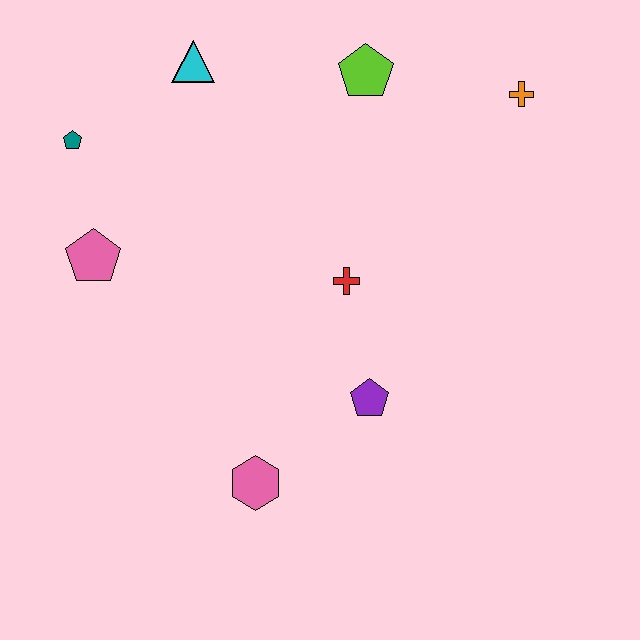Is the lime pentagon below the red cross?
No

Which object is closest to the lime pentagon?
The orange cross is closest to the lime pentagon.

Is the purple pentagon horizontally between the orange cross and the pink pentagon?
Yes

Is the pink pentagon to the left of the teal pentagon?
No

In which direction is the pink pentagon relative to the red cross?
The pink pentagon is to the left of the red cross.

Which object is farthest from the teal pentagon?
The orange cross is farthest from the teal pentagon.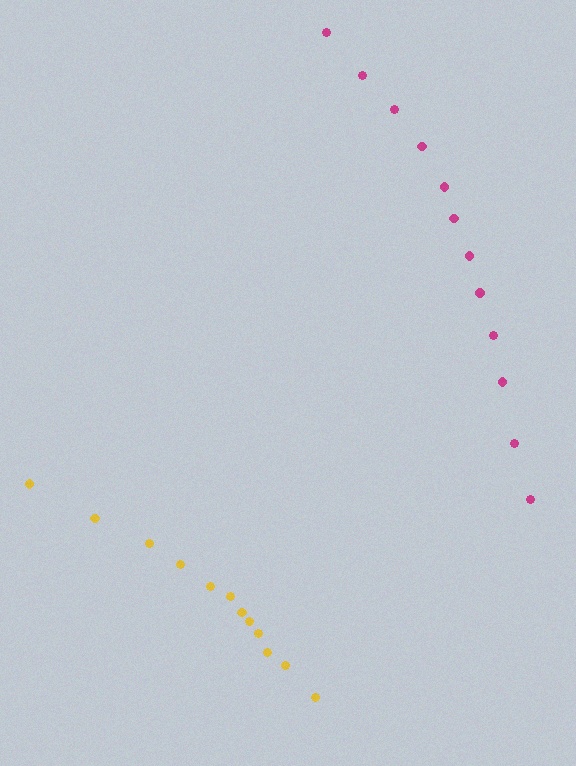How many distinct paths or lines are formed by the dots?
There are 2 distinct paths.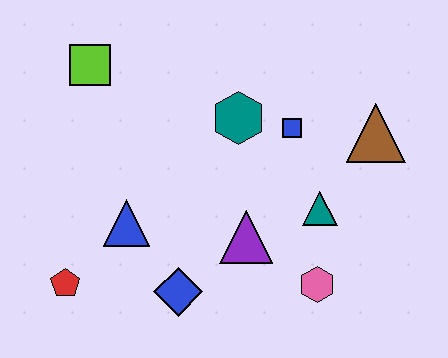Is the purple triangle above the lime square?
No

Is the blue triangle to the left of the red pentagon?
No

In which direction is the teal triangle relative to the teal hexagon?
The teal triangle is below the teal hexagon.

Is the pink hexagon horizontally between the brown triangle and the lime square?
Yes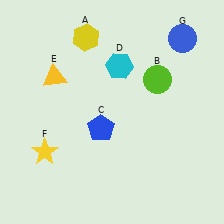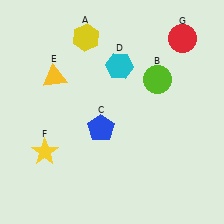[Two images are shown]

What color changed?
The circle (G) changed from blue in Image 1 to red in Image 2.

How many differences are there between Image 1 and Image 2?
There is 1 difference between the two images.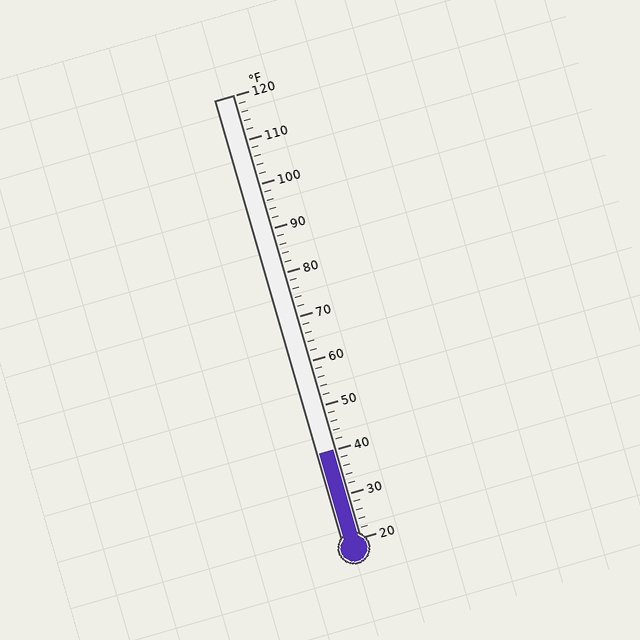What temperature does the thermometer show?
The thermometer shows approximately 40°F.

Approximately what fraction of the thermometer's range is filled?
The thermometer is filled to approximately 20% of its range.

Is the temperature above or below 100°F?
The temperature is below 100°F.